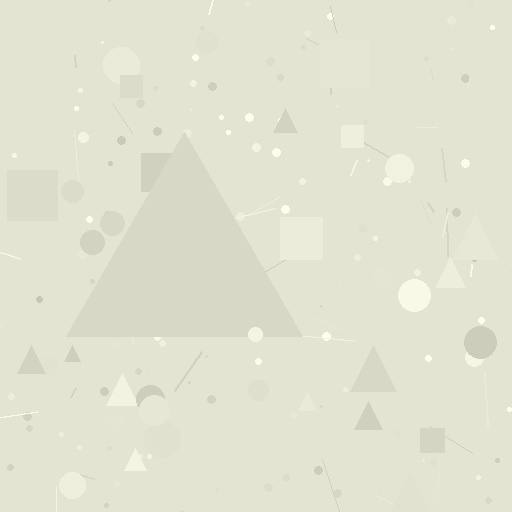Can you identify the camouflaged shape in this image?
The camouflaged shape is a triangle.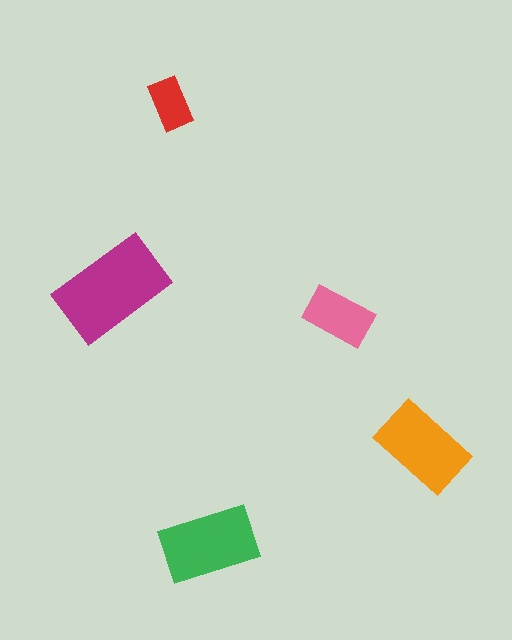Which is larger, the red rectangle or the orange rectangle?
The orange one.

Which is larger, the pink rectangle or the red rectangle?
The pink one.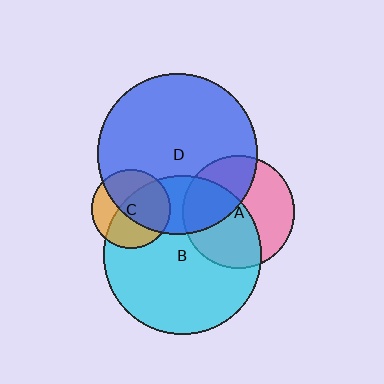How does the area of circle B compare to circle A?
Approximately 2.0 times.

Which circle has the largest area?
Circle D (blue).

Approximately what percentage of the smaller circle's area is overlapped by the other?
Approximately 25%.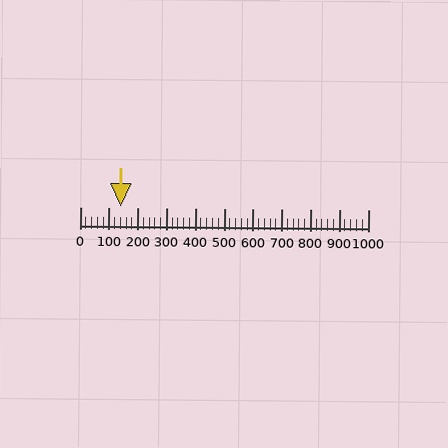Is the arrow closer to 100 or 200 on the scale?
The arrow is closer to 100.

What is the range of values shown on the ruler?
The ruler shows values from 0 to 1000.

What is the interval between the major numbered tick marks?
The major tick marks are spaced 100 units apart.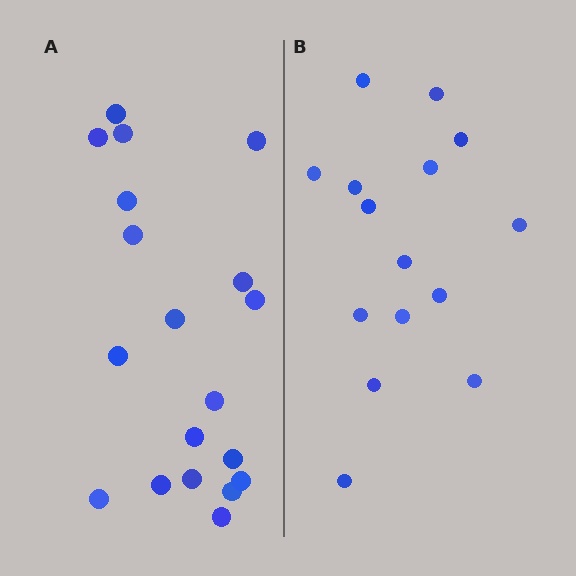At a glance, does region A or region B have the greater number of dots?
Region A (the left region) has more dots.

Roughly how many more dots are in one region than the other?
Region A has about 4 more dots than region B.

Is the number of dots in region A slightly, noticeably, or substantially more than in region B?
Region A has noticeably more, but not dramatically so. The ratio is roughly 1.3 to 1.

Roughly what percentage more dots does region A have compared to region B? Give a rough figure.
About 25% more.